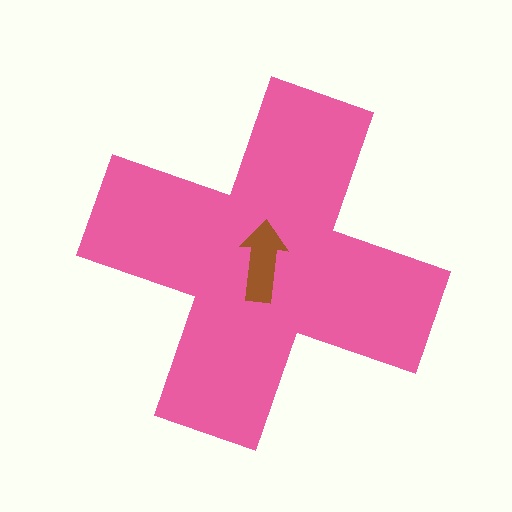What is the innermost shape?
The brown arrow.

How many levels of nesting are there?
2.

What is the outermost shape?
The pink cross.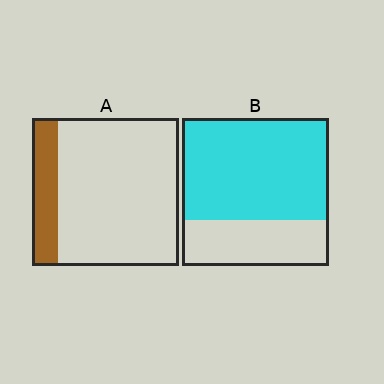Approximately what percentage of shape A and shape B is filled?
A is approximately 20% and B is approximately 70%.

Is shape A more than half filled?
No.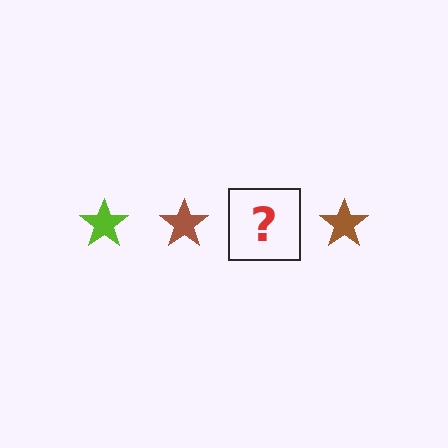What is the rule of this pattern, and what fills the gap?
The rule is that the pattern cycles through lime, brown stars. The gap should be filled with a lime star.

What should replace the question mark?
The question mark should be replaced with a lime star.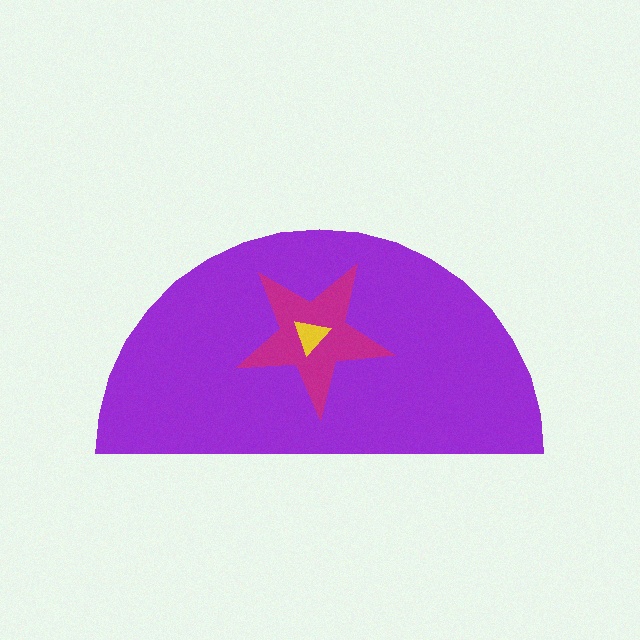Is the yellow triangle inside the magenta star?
Yes.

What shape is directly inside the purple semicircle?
The magenta star.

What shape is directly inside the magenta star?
The yellow triangle.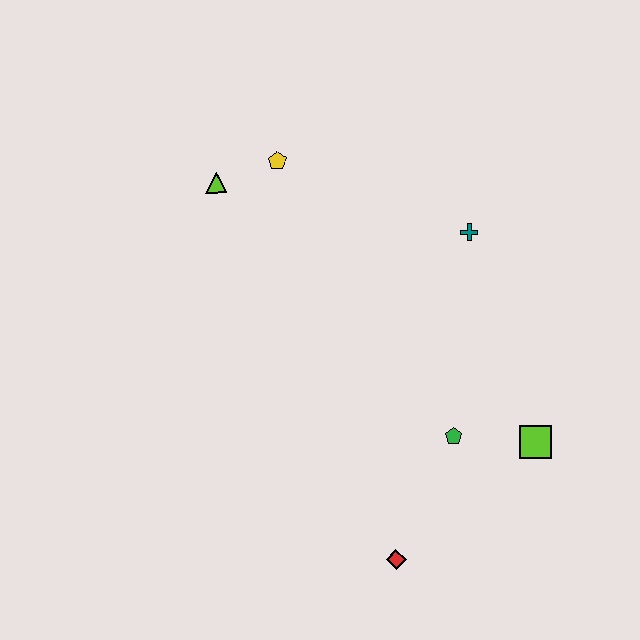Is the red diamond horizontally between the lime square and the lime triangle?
Yes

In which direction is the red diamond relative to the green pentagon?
The red diamond is below the green pentagon.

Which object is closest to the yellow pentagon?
The lime triangle is closest to the yellow pentagon.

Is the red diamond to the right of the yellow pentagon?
Yes